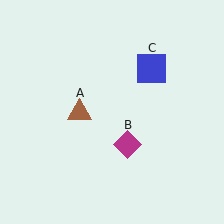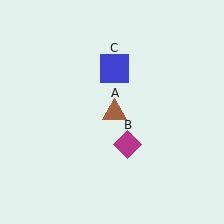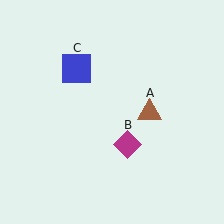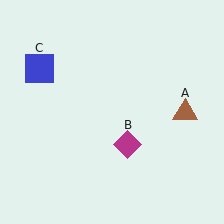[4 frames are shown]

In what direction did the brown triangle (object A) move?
The brown triangle (object A) moved right.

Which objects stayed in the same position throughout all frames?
Magenta diamond (object B) remained stationary.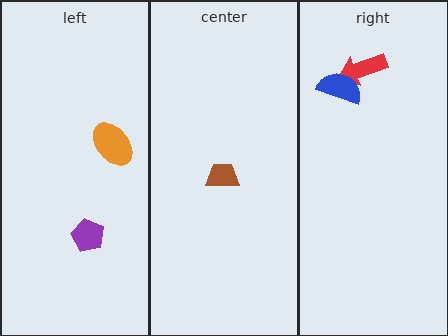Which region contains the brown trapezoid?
The center region.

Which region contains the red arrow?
The right region.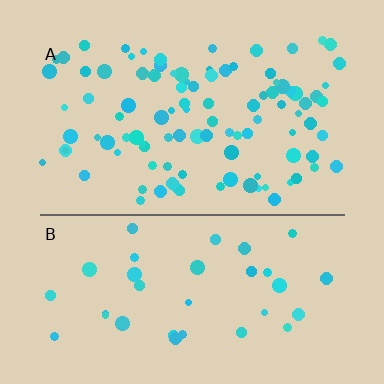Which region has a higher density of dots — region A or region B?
A (the top).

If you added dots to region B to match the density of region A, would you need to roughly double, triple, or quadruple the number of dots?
Approximately triple.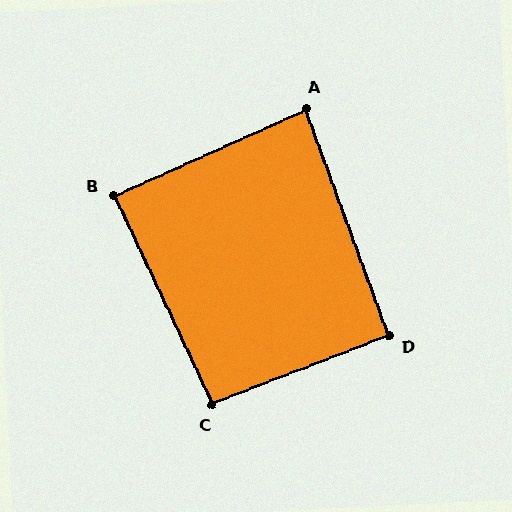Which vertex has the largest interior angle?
C, at approximately 94 degrees.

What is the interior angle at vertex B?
Approximately 89 degrees (approximately right).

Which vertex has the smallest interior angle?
A, at approximately 86 degrees.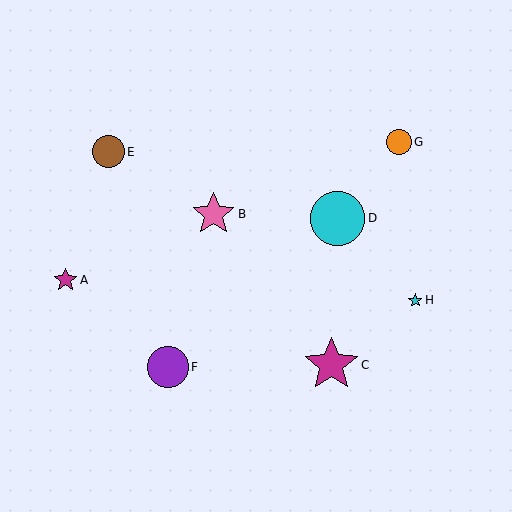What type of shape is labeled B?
Shape B is a pink star.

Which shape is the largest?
The magenta star (labeled C) is the largest.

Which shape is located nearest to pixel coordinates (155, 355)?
The purple circle (labeled F) at (168, 367) is nearest to that location.